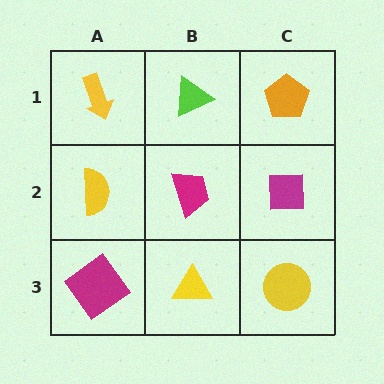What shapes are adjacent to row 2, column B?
A lime triangle (row 1, column B), a yellow triangle (row 3, column B), a yellow semicircle (row 2, column A), a magenta square (row 2, column C).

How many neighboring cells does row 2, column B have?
4.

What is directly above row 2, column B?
A lime triangle.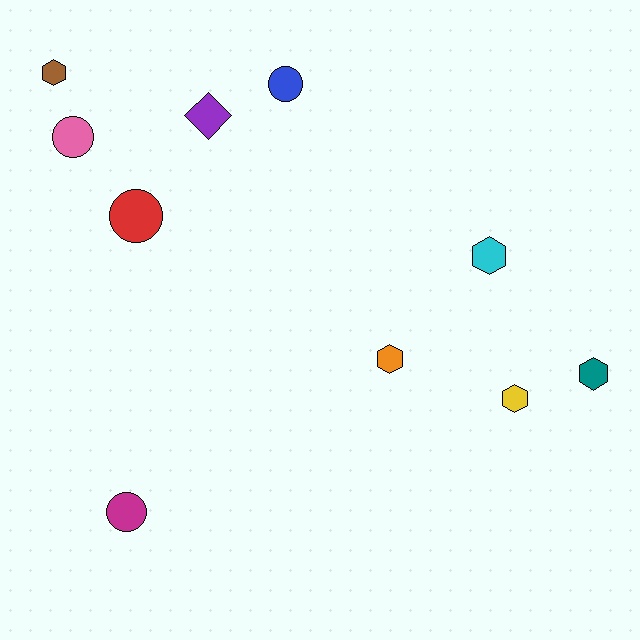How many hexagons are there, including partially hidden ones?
There are 5 hexagons.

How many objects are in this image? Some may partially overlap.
There are 10 objects.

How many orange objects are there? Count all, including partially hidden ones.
There is 1 orange object.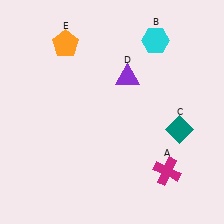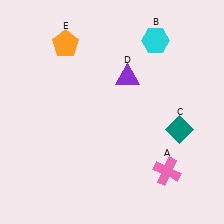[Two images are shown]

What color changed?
The cross (A) changed from magenta in Image 1 to pink in Image 2.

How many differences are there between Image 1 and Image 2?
There is 1 difference between the two images.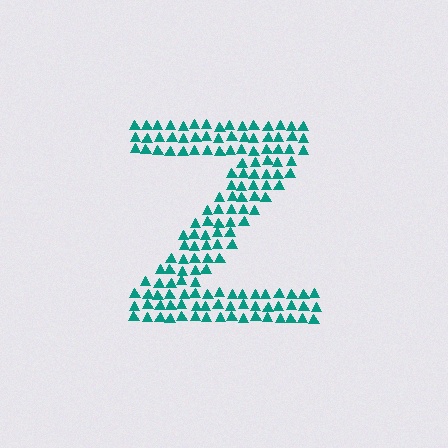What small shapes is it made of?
It is made of small triangles.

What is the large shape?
The large shape is the letter Z.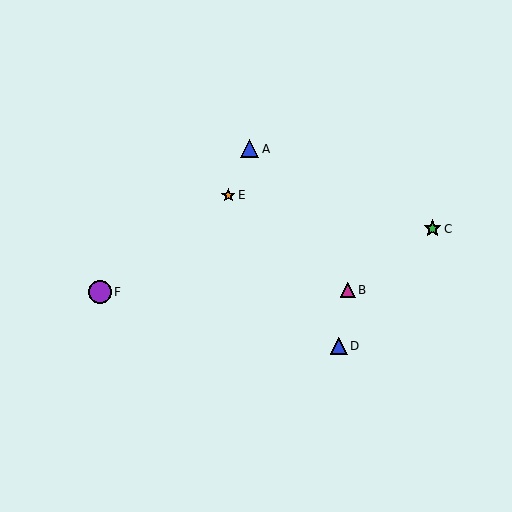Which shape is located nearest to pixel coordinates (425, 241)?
The green star (labeled C) at (433, 229) is nearest to that location.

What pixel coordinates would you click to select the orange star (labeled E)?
Click at (228, 195) to select the orange star E.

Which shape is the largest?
The purple circle (labeled F) is the largest.